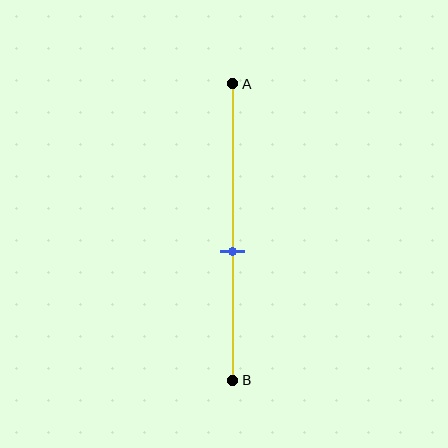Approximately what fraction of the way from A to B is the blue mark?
The blue mark is approximately 55% of the way from A to B.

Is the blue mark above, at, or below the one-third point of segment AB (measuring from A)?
The blue mark is below the one-third point of segment AB.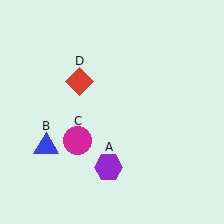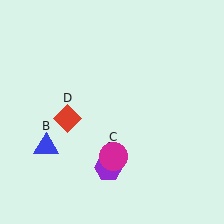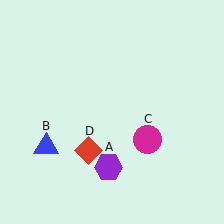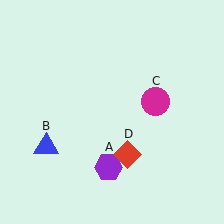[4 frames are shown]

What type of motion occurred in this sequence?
The magenta circle (object C), red diamond (object D) rotated counterclockwise around the center of the scene.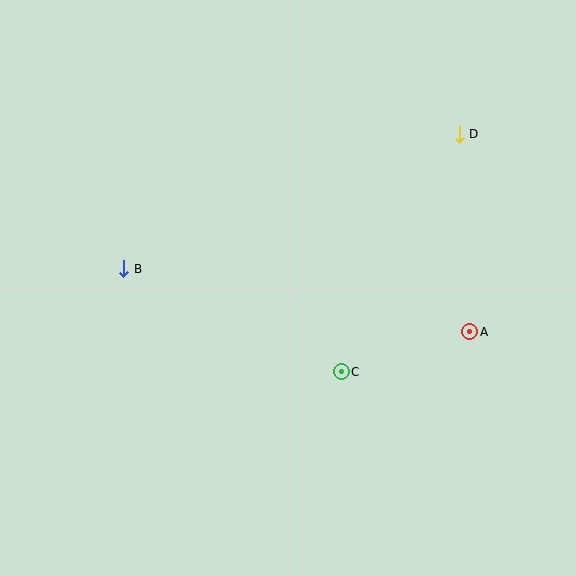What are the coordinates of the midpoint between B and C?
The midpoint between B and C is at (232, 320).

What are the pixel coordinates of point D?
Point D is at (459, 134).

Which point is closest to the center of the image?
Point C at (341, 372) is closest to the center.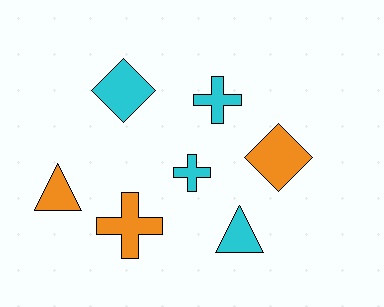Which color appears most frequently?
Cyan, with 4 objects.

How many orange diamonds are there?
There is 1 orange diamond.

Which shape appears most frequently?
Cross, with 3 objects.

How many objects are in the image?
There are 7 objects.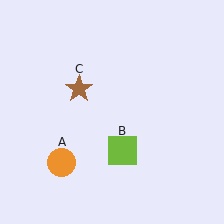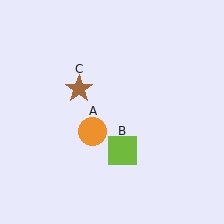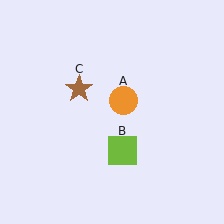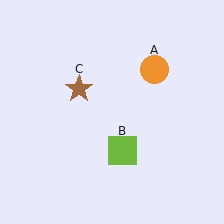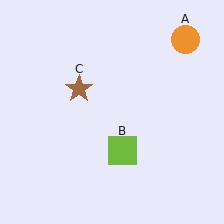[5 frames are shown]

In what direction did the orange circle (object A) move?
The orange circle (object A) moved up and to the right.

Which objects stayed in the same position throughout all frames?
Lime square (object B) and brown star (object C) remained stationary.